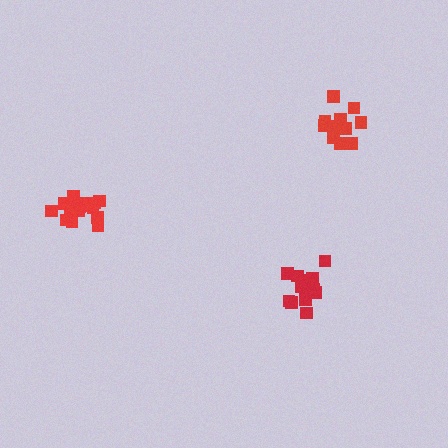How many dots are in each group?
Group 1: 14 dots, Group 2: 17 dots, Group 3: 11 dots (42 total).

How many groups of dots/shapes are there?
There are 3 groups.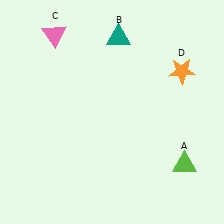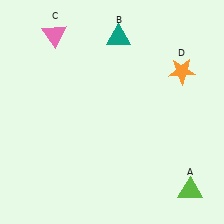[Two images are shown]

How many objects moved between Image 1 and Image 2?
1 object moved between the two images.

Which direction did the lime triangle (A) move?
The lime triangle (A) moved down.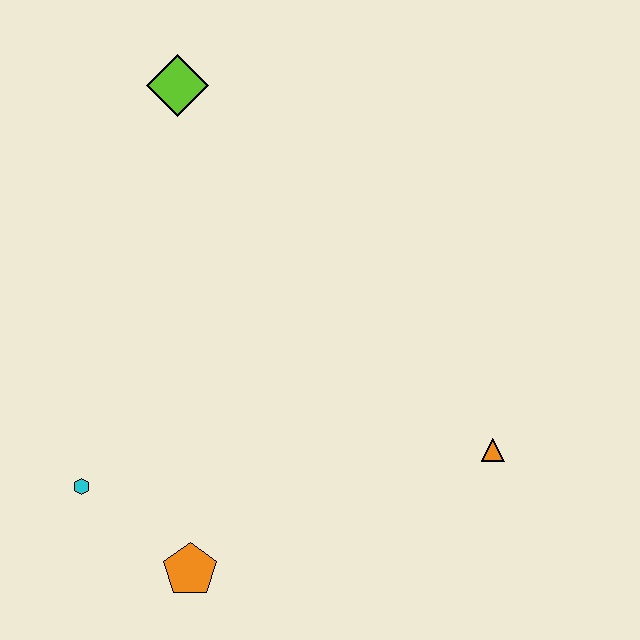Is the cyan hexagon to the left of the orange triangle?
Yes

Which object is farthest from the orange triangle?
The lime diamond is farthest from the orange triangle.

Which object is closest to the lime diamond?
The cyan hexagon is closest to the lime diamond.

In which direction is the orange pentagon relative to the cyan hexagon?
The orange pentagon is to the right of the cyan hexagon.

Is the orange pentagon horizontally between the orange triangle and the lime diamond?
Yes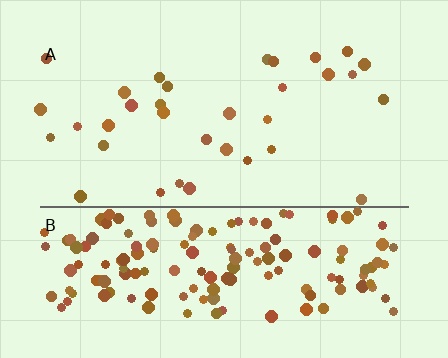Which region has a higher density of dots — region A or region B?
B (the bottom).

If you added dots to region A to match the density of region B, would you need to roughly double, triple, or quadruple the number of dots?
Approximately quadruple.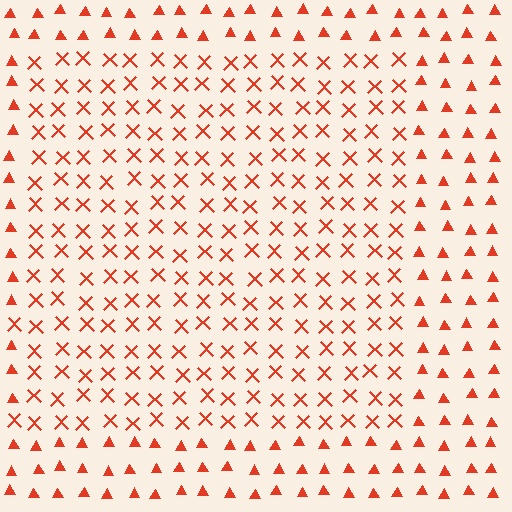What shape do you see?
I see a rectangle.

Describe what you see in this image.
The image is filled with small red elements arranged in a uniform grid. A rectangle-shaped region contains X marks, while the surrounding area contains triangles. The boundary is defined purely by the change in element shape.